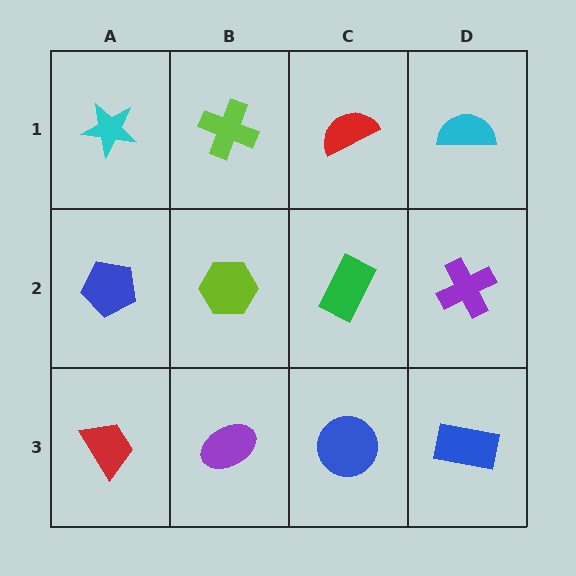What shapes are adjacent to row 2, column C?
A red semicircle (row 1, column C), a blue circle (row 3, column C), a lime hexagon (row 2, column B), a purple cross (row 2, column D).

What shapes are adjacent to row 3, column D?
A purple cross (row 2, column D), a blue circle (row 3, column C).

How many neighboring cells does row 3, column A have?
2.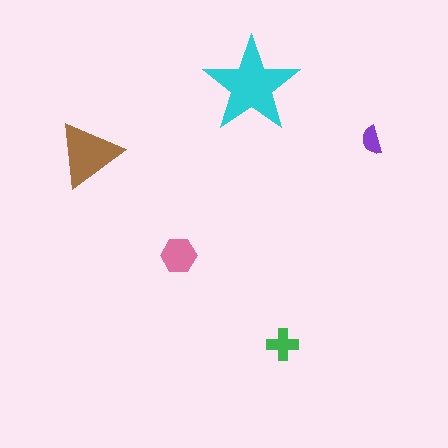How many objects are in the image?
There are 5 objects in the image.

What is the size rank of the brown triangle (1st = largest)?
2nd.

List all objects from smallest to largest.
The purple semicircle, the green cross, the pink hexagon, the brown triangle, the cyan star.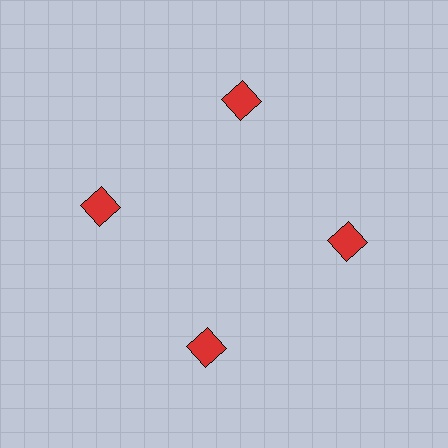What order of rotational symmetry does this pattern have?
This pattern has 4-fold rotational symmetry.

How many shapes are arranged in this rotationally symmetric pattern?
There are 4 shapes, arranged in 4 groups of 1.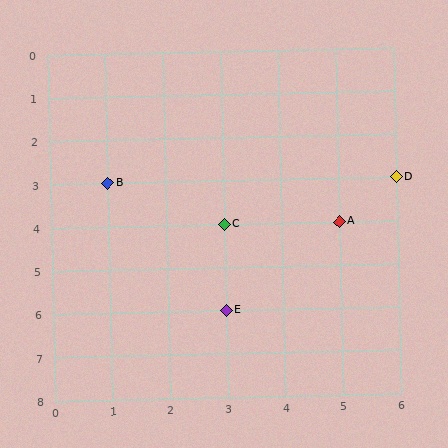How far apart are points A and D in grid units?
Points A and D are 1 column and 1 row apart (about 1.4 grid units diagonally).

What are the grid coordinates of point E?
Point E is at grid coordinates (3, 6).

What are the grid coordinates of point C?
Point C is at grid coordinates (3, 4).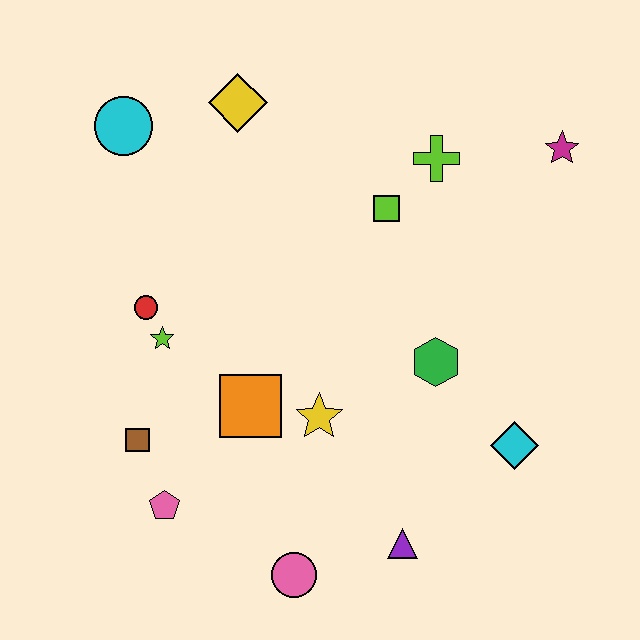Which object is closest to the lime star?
The red circle is closest to the lime star.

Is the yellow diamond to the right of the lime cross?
No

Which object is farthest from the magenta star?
The pink pentagon is farthest from the magenta star.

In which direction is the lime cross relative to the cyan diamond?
The lime cross is above the cyan diamond.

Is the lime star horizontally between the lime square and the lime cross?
No